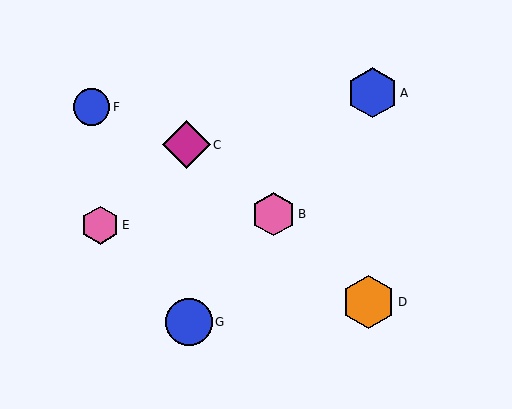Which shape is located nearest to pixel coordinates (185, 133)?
The magenta diamond (labeled C) at (186, 145) is nearest to that location.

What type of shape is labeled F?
Shape F is a blue circle.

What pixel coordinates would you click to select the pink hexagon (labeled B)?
Click at (273, 214) to select the pink hexagon B.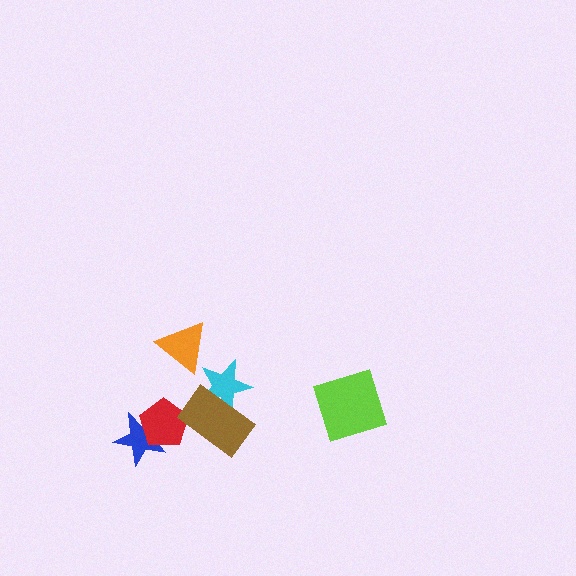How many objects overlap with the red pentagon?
2 objects overlap with the red pentagon.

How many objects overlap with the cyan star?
1 object overlaps with the cyan star.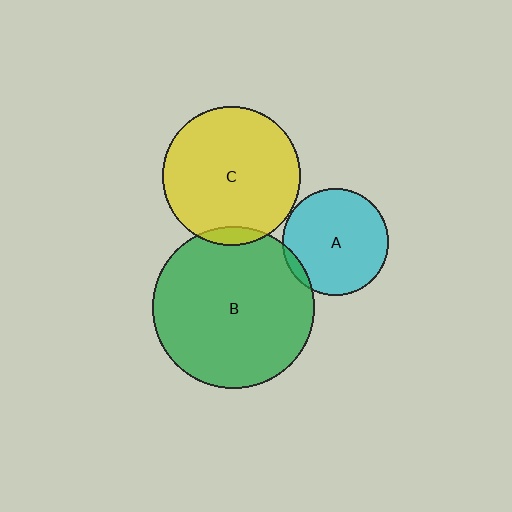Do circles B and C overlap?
Yes.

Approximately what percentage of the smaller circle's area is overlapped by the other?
Approximately 5%.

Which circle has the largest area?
Circle B (green).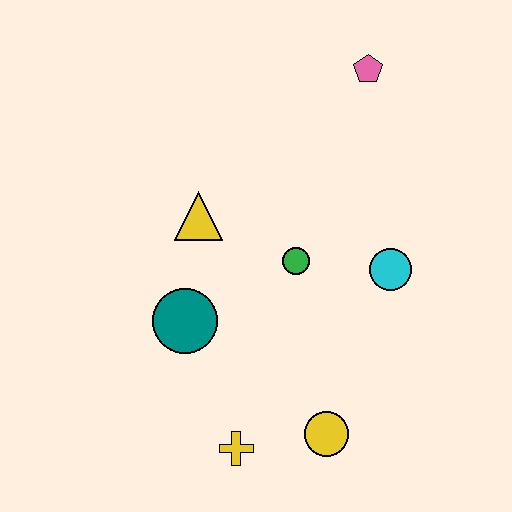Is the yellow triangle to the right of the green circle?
No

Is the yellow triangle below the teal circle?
No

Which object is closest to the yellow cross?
The yellow circle is closest to the yellow cross.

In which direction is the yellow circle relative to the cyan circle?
The yellow circle is below the cyan circle.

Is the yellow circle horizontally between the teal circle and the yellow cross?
No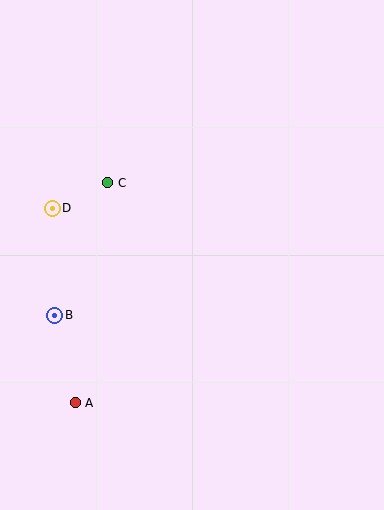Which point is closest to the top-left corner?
Point C is closest to the top-left corner.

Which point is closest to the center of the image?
Point C at (108, 183) is closest to the center.